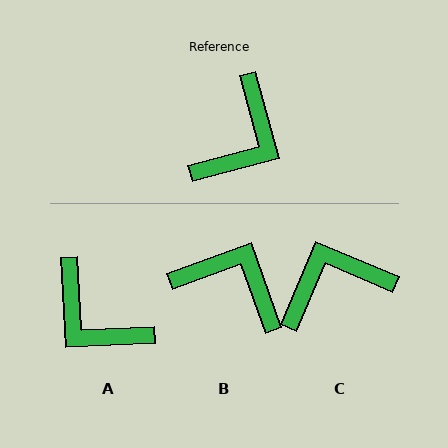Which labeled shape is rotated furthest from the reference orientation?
C, about 142 degrees away.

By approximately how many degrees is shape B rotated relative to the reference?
Approximately 95 degrees counter-clockwise.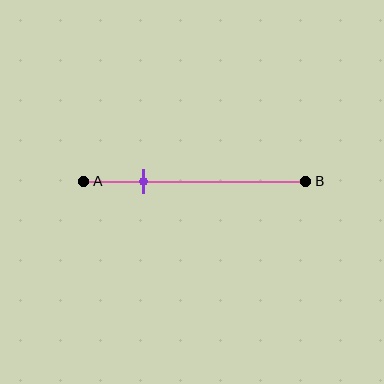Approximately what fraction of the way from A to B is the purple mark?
The purple mark is approximately 25% of the way from A to B.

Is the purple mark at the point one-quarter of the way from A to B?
Yes, the mark is approximately at the one-quarter point.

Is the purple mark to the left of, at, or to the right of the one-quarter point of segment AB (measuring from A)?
The purple mark is approximately at the one-quarter point of segment AB.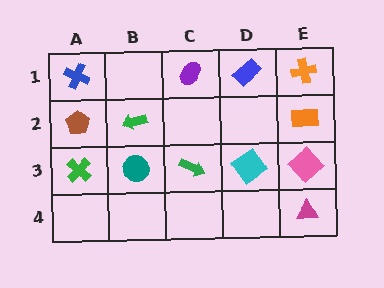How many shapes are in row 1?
4 shapes.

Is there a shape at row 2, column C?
No, that cell is empty.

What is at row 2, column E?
An orange rectangle.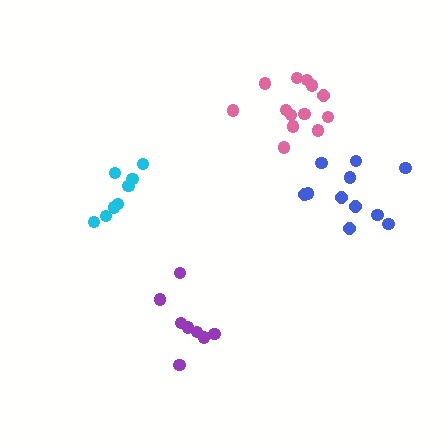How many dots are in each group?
Group 1: 8 dots, Group 2: 13 dots, Group 3: 11 dots, Group 4: 8 dots (40 total).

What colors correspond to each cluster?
The clusters are colored: purple, pink, blue, cyan.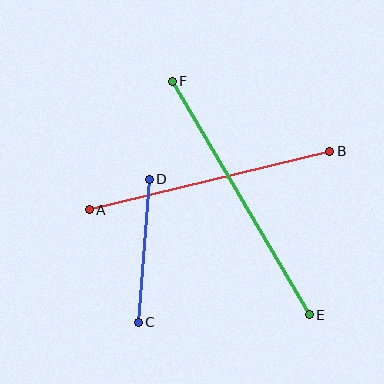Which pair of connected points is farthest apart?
Points E and F are farthest apart.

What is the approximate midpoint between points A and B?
The midpoint is at approximately (209, 180) pixels.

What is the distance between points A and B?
The distance is approximately 248 pixels.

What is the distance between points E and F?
The distance is approximately 271 pixels.